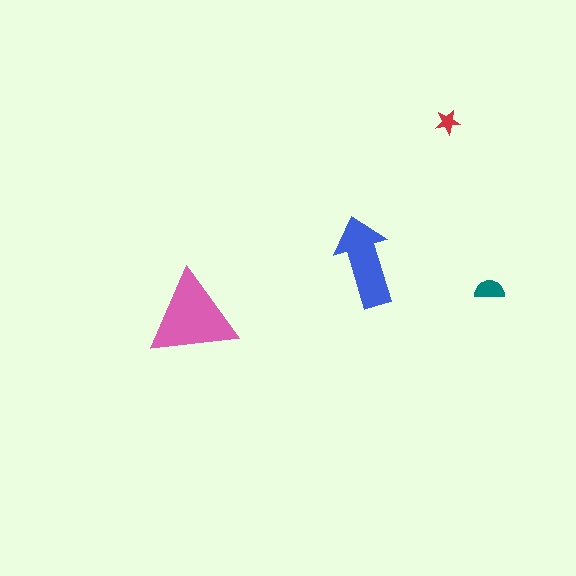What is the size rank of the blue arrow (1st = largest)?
2nd.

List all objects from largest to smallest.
The pink triangle, the blue arrow, the teal semicircle, the red star.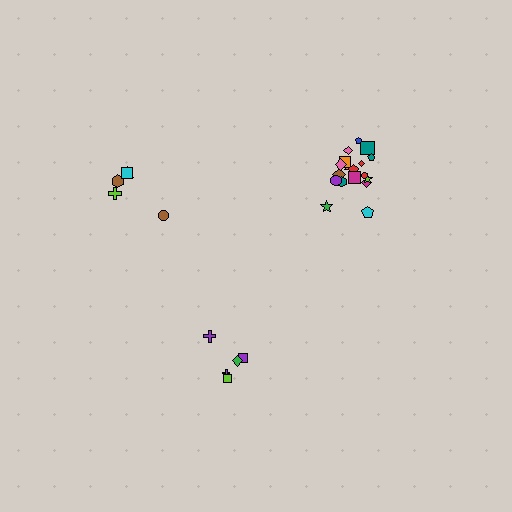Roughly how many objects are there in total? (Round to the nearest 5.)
Roughly 30 objects in total.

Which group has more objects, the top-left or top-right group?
The top-right group.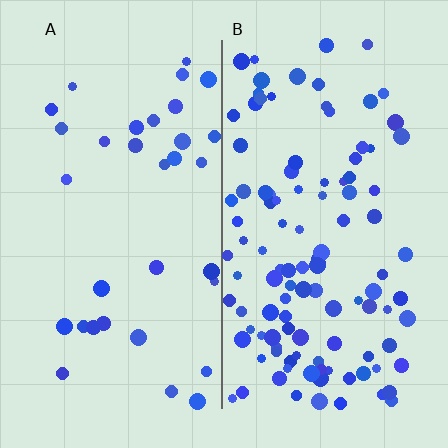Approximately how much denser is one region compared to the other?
Approximately 3.4× — region B over region A.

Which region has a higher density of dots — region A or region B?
B (the right).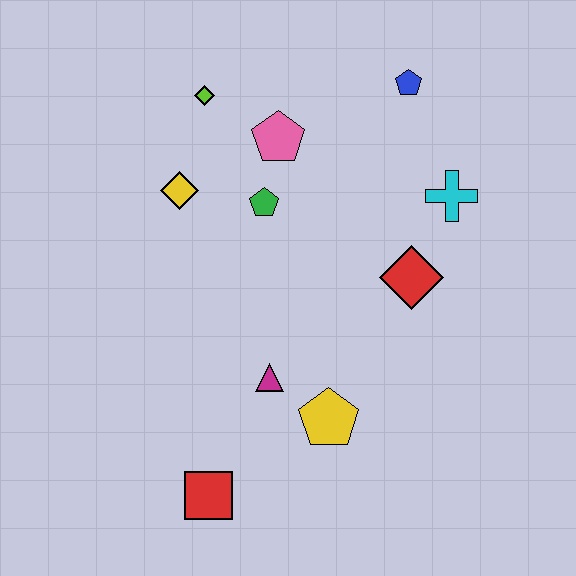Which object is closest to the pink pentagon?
The green pentagon is closest to the pink pentagon.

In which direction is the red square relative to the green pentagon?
The red square is below the green pentagon.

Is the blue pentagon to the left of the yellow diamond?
No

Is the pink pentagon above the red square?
Yes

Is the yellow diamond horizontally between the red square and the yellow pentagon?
No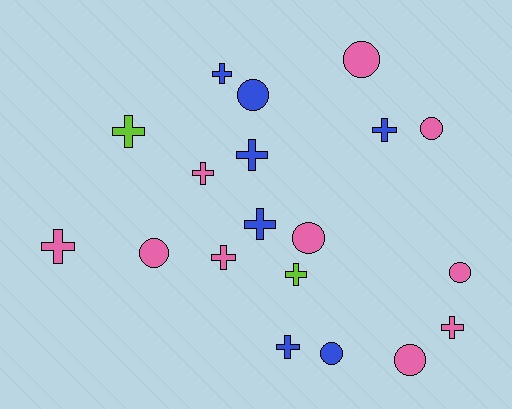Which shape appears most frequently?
Cross, with 11 objects.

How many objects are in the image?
There are 19 objects.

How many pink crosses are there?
There are 4 pink crosses.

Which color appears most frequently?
Pink, with 10 objects.